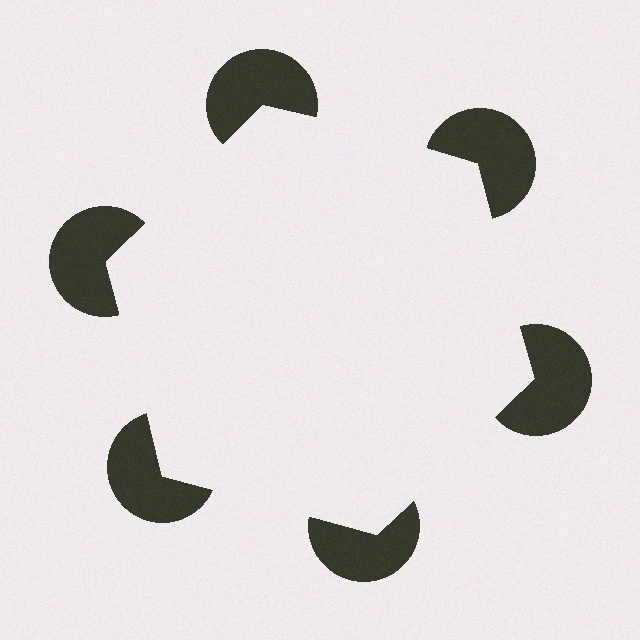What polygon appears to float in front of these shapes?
An illusory hexagon — its edges are inferred from the aligned wedge cuts in the pac-man discs, not physically drawn.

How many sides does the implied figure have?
6 sides.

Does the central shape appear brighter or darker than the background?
It typically appears slightly brighter than the background, even though no actual brightness change is drawn.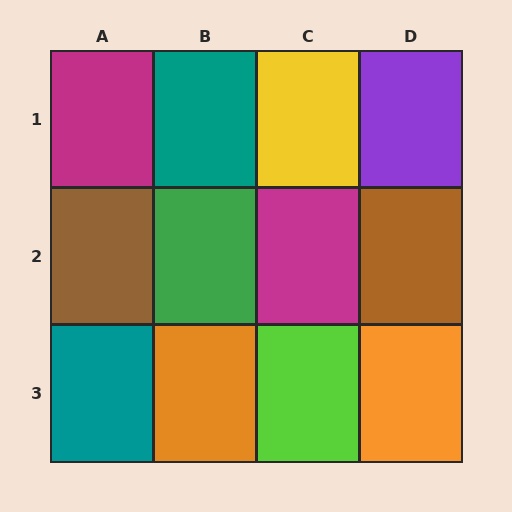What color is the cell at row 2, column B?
Green.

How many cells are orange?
2 cells are orange.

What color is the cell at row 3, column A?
Teal.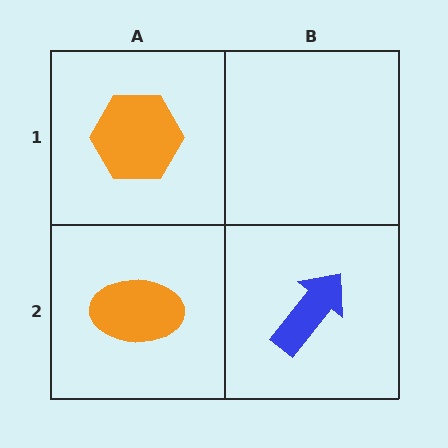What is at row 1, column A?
An orange hexagon.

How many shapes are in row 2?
2 shapes.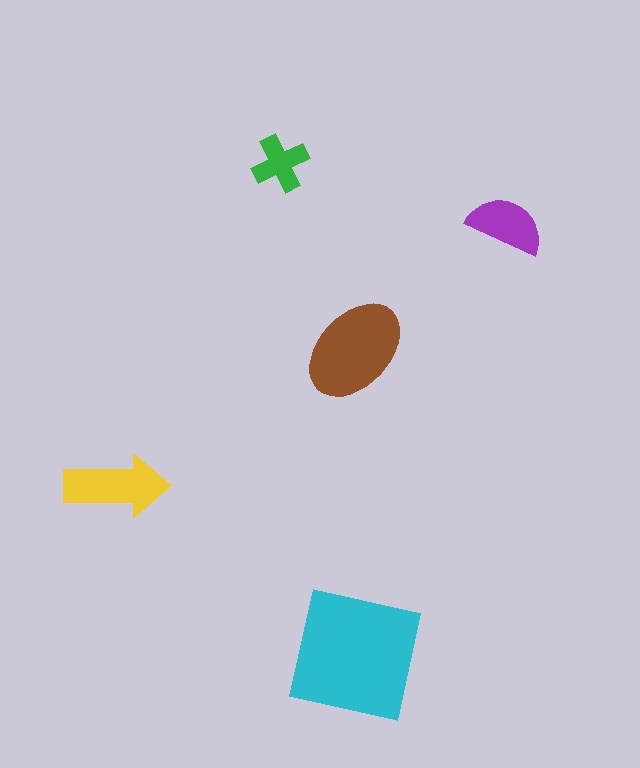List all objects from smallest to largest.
The green cross, the purple semicircle, the yellow arrow, the brown ellipse, the cyan square.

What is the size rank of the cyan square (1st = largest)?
1st.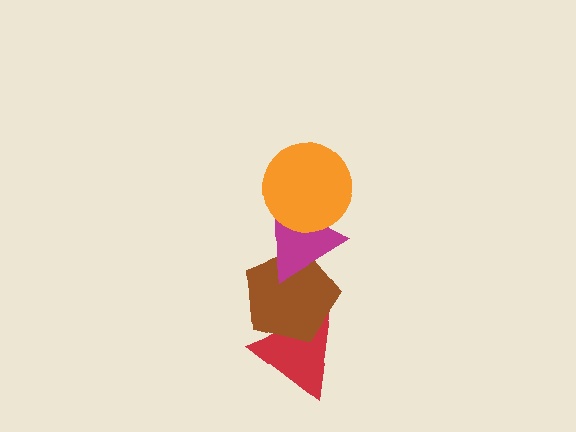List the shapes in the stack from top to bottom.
From top to bottom: the orange circle, the magenta triangle, the brown pentagon, the red triangle.